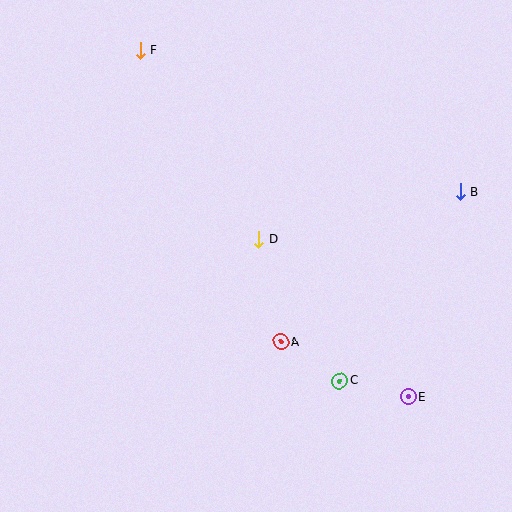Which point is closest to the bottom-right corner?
Point E is closest to the bottom-right corner.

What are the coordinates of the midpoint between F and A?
The midpoint between F and A is at (210, 196).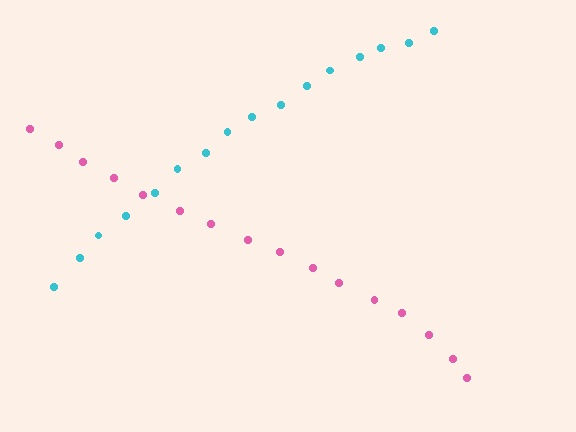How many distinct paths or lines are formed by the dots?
There are 2 distinct paths.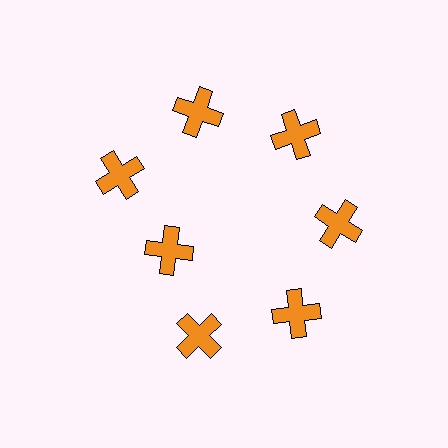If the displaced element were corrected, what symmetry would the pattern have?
It would have 7-fold rotational symmetry — the pattern would map onto itself every 51 degrees.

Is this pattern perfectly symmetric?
No. The 7 orange crosses are arranged in a ring, but one element near the 8 o'clock position is pulled inward toward the center, breaking the 7-fold rotational symmetry.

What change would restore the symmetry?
The symmetry would be restored by moving it outward, back onto the ring so that all 7 crosses sit at equal angles and equal distance from the center.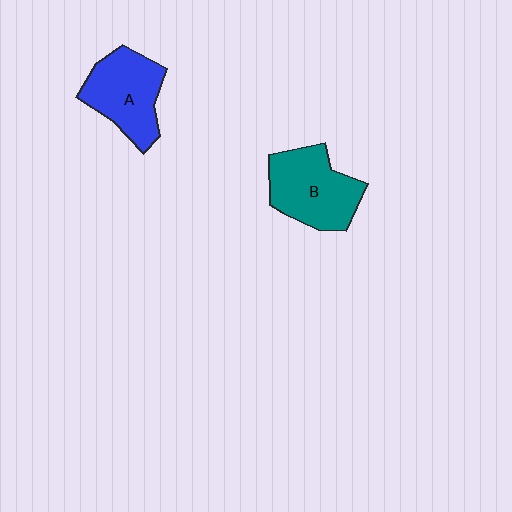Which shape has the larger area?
Shape B (teal).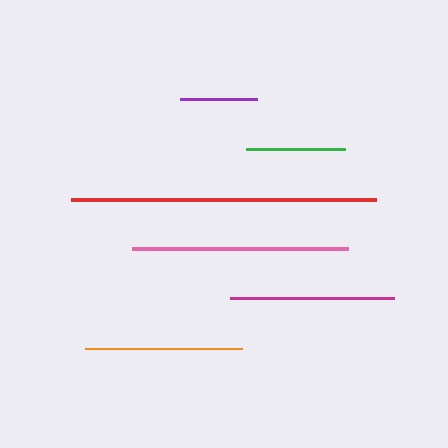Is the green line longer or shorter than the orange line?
The orange line is longer than the green line.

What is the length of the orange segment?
The orange segment is approximately 157 pixels long.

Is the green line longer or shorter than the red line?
The red line is longer than the green line.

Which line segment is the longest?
The red line is the longest at approximately 305 pixels.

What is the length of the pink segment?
The pink segment is approximately 216 pixels long.